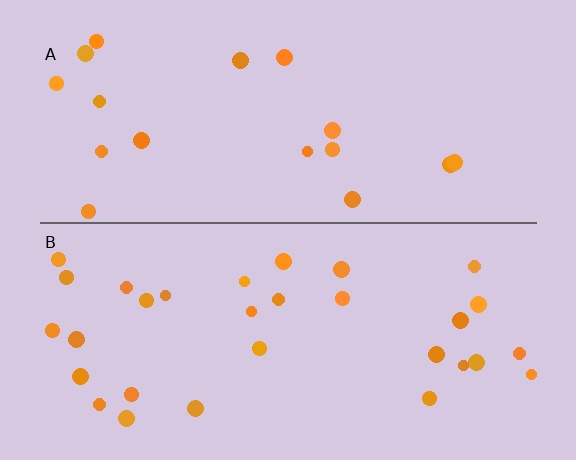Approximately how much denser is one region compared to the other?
Approximately 1.7× — region B over region A.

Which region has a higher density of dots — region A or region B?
B (the bottom).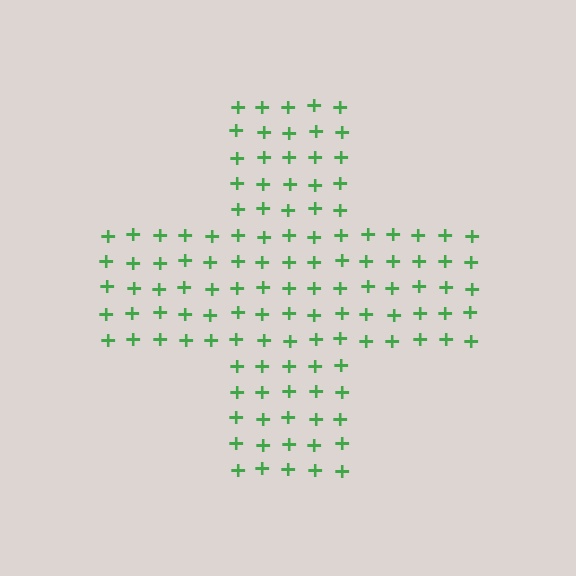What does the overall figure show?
The overall figure shows a cross.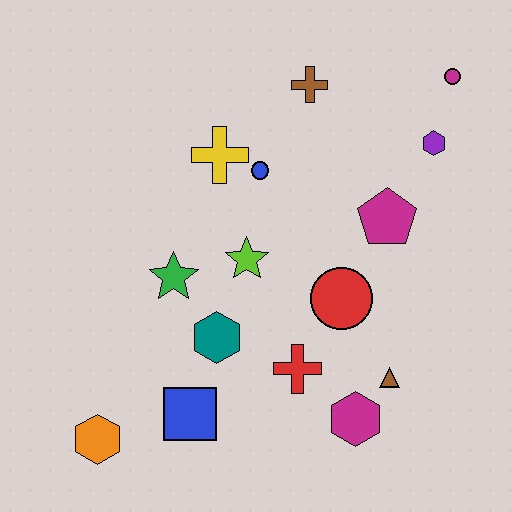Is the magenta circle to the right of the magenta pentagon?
Yes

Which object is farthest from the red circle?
The orange hexagon is farthest from the red circle.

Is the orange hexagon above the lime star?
No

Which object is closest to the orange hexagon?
The blue square is closest to the orange hexagon.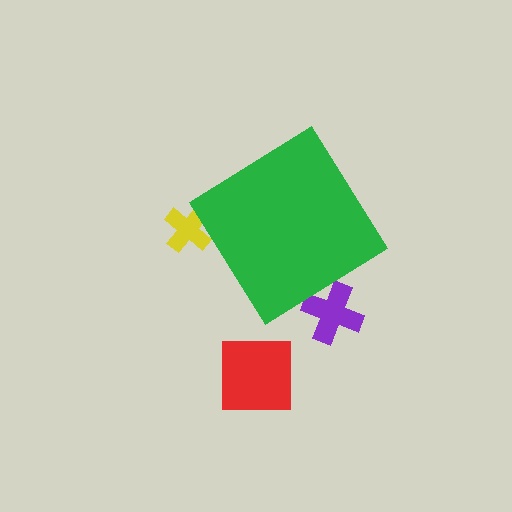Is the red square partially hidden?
No, the red square is fully visible.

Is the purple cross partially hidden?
Yes, the purple cross is partially hidden behind the green diamond.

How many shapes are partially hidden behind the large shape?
2 shapes are partially hidden.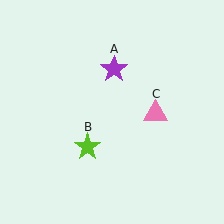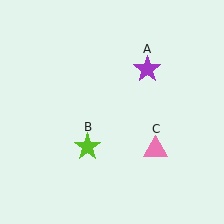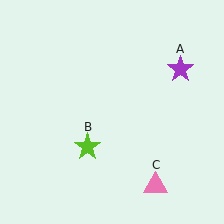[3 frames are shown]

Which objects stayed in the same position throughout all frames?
Lime star (object B) remained stationary.